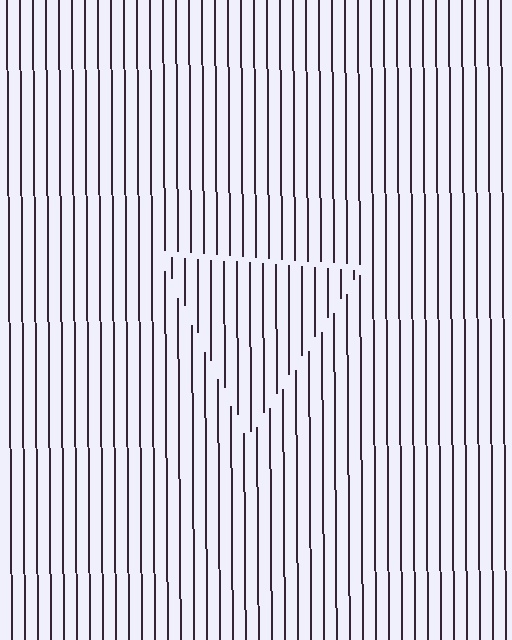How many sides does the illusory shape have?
3 sides — the line-ends trace a triangle.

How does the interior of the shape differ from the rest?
The interior of the shape contains the same grating, shifted by half a period — the contour is defined by the phase discontinuity where line-ends from the inner and outer gratings abut.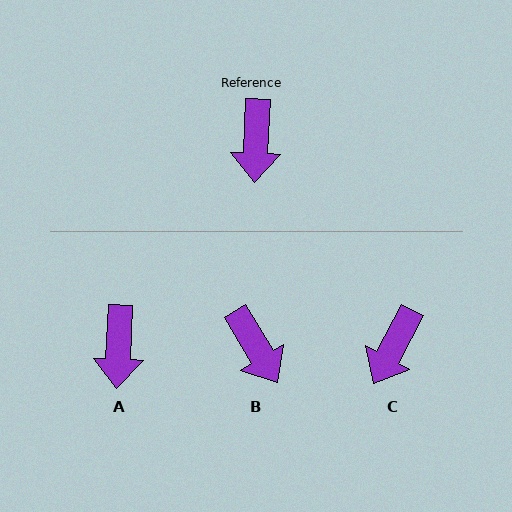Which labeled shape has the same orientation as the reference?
A.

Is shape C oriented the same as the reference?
No, it is off by about 25 degrees.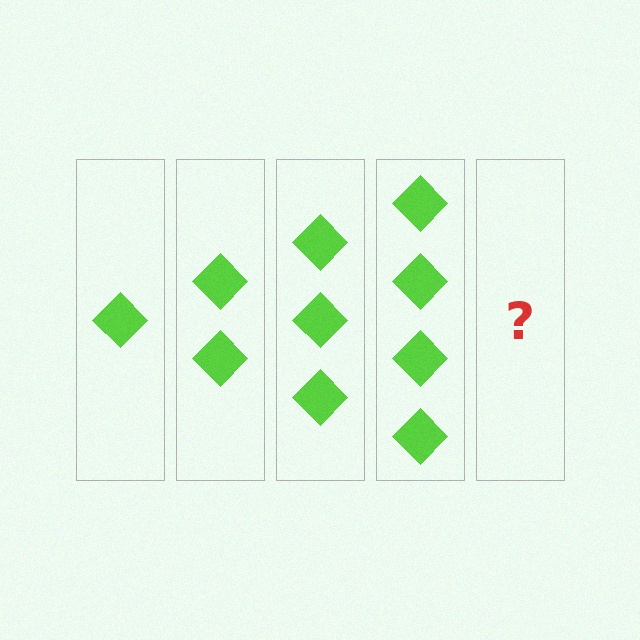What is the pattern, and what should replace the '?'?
The pattern is that each step adds one more diamond. The '?' should be 5 diamonds.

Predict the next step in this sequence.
The next step is 5 diamonds.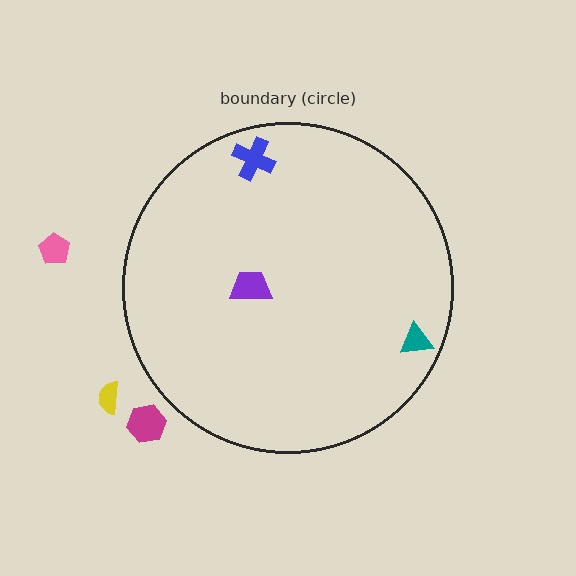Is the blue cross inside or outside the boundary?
Inside.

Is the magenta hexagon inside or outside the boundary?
Outside.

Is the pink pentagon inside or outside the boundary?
Outside.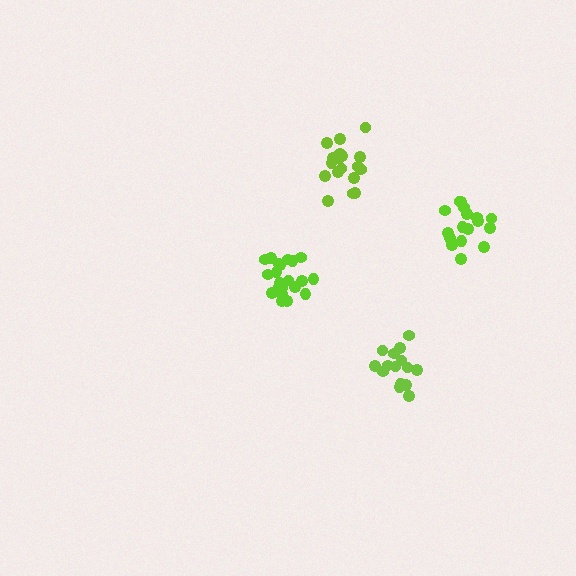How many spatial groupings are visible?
There are 4 spatial groupings.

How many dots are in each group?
Group 1: 19 dots, Group 2: 15 dots, Group 3: 17 dots, Group 4: 21 dots (72 total).